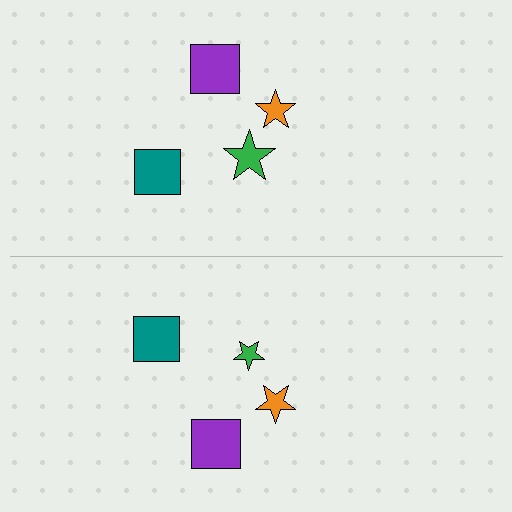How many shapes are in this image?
There are 8 shapes in this image.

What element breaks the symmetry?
The green star on the bottom side has a different size than its mirror counterpart.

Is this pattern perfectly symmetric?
No, the pattern is not perfectly symmetric. The green star on the bottom side has a different size than its mirror counterpart.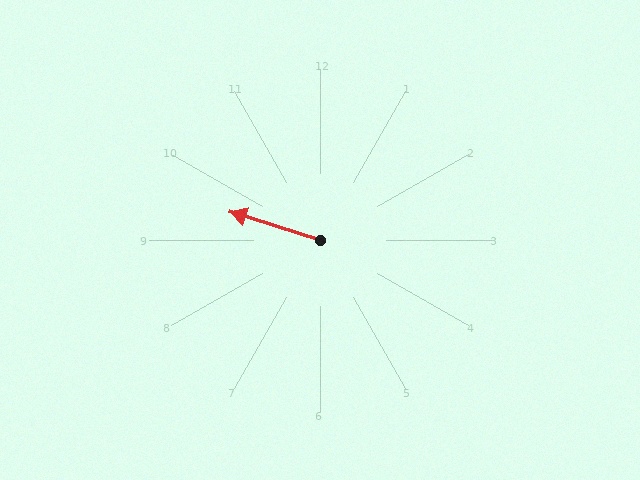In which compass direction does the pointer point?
West.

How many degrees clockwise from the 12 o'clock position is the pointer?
Approximately 288 degrees.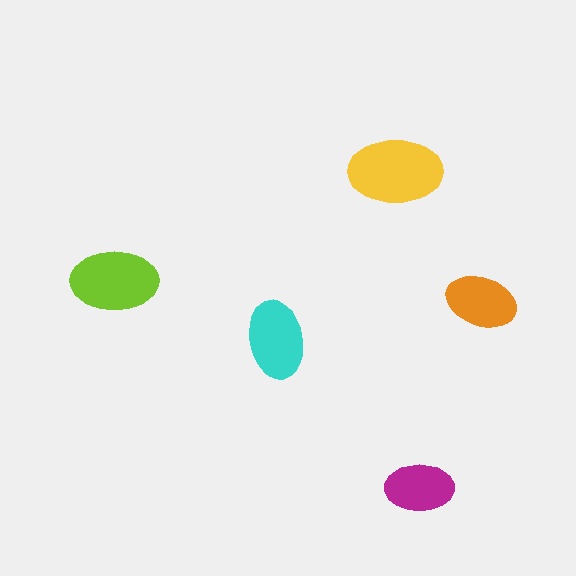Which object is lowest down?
The magenta ellipse is bottommost.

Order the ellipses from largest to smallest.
the yellow one, the lime one, the cyan one, the orange one, the magenta one.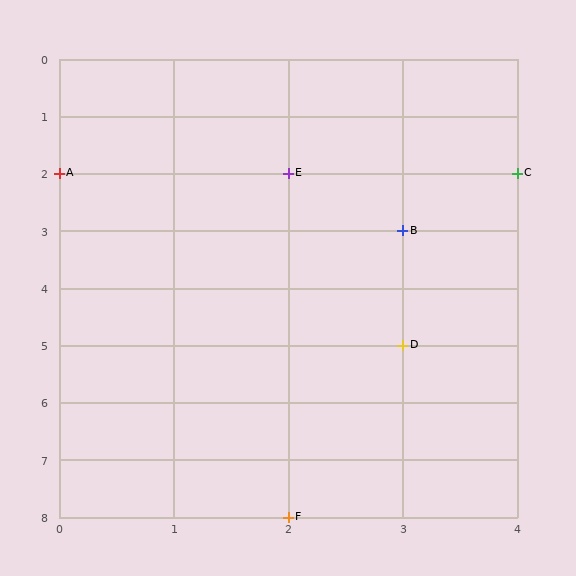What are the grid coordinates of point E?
Point E is at grid coordinates (2, 2).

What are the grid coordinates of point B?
Point B is at grid coordinates (3, 3).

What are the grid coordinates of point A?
Point A is at grid coordinates (0, 2).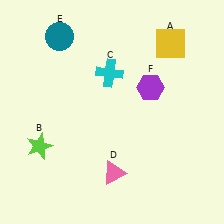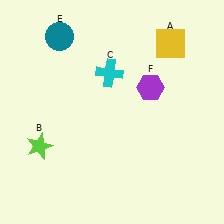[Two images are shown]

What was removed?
The pink triangle (D) was removed in Image 2.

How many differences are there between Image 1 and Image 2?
There is 1 difference between the two images.